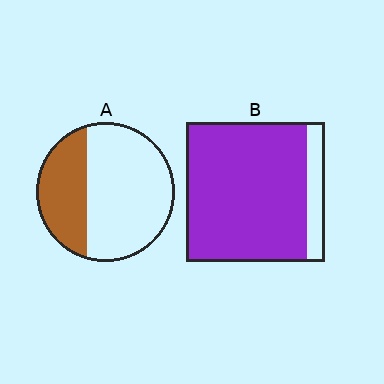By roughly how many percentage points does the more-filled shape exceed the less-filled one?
By roughly 55 percentage points (B over A).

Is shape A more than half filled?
No.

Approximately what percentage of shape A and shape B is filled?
A is approximately 35% and B is approximately 85%.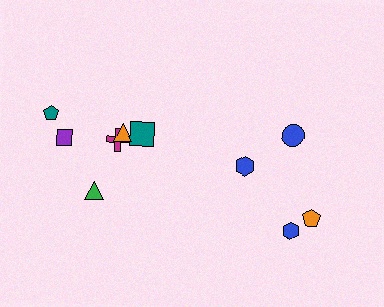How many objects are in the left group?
There are 6 objects.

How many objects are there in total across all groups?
There are 10 objects.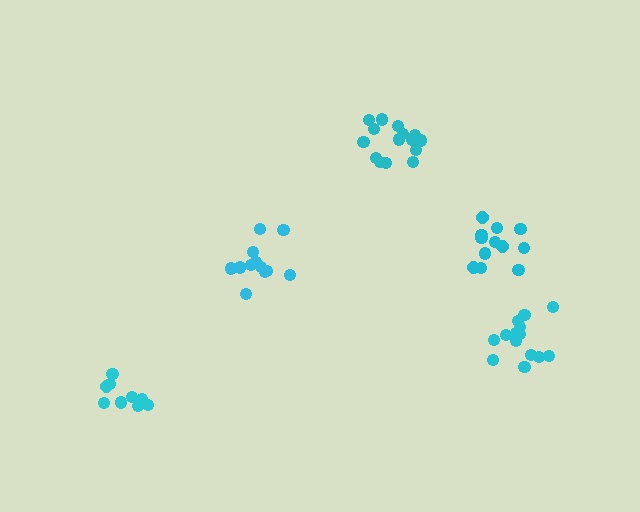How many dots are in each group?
Group 1: 15 dots, Group 2: 12 dots, Group 3: 14 dots, Group 4: 9 dots, Group 5: 12 dots (62 total).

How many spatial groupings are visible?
There are 5 spatial groupings.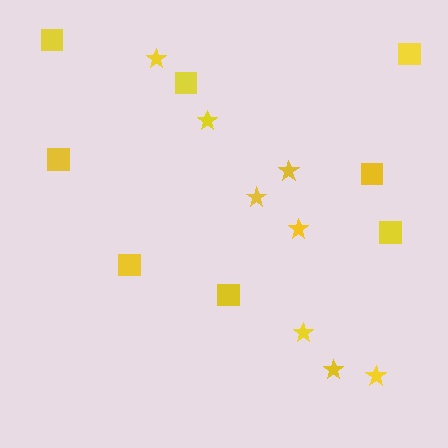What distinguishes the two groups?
There are 2 groups: one group of stars (8) and one group of squares (8).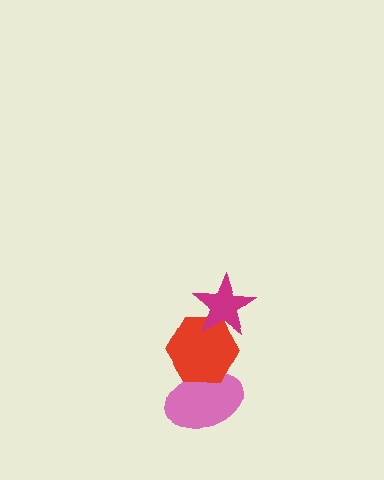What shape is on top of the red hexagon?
The magenta star is on top of the red hexagon.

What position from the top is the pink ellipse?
The pink ellipse is 3rd from the top.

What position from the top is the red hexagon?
The red hexagon is 2nd from the top.